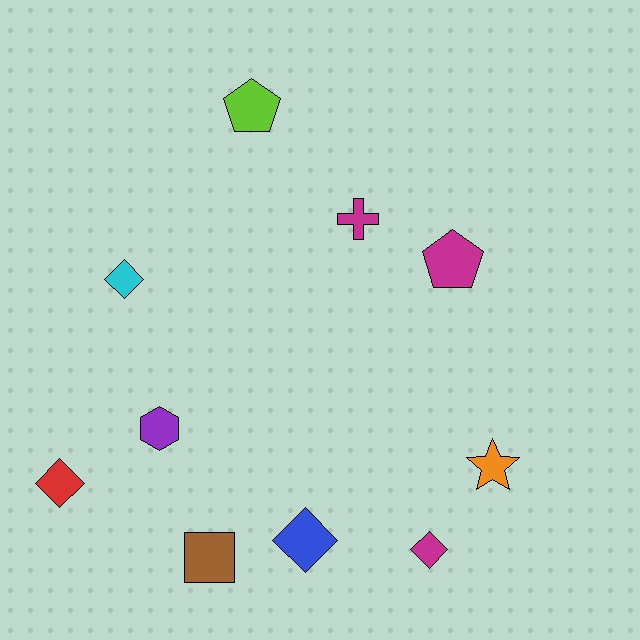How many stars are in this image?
There is 1 star.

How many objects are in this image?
There are 10 objects.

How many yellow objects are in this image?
There are no yellow objects.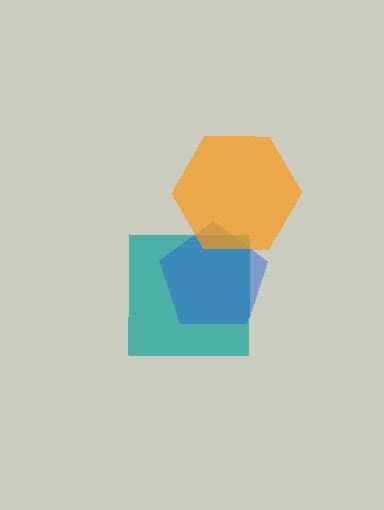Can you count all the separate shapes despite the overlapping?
Yes, there are 3 separate shapes.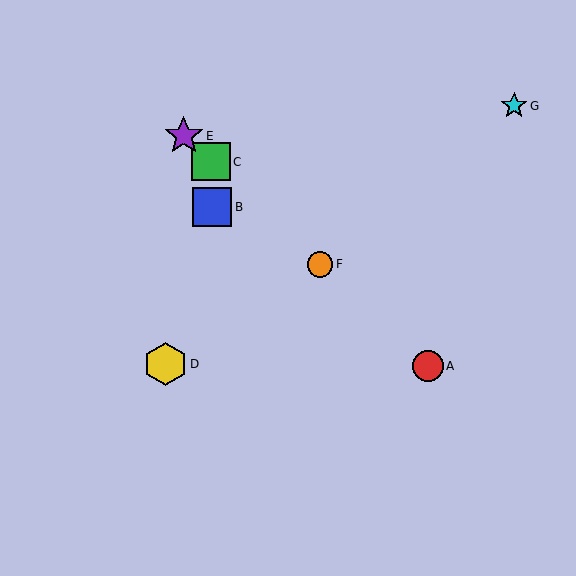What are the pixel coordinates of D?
Object D is at (166, 364).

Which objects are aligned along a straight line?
Objects A, C, E, F are aligned along a straight line.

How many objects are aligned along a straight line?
4 objects (A, C, E, F) are aligned along a straight line.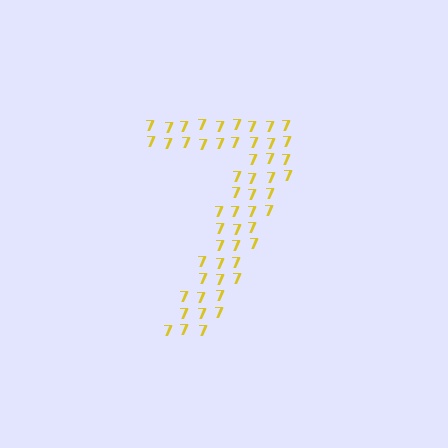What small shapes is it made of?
It is made of small digit 7's.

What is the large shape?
The large shape is the digit 7.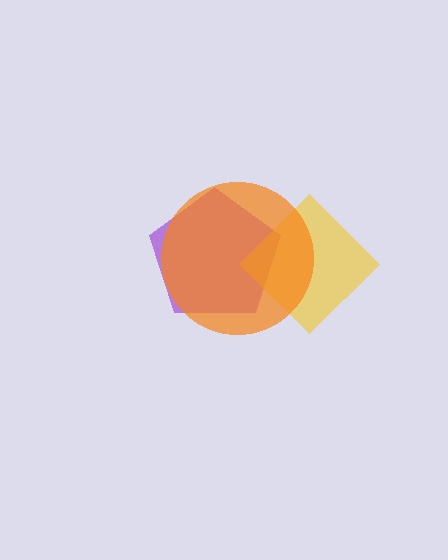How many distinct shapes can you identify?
There are 3 distinct shapes: a purple pentagon, a yellow diamond, an orange circle.